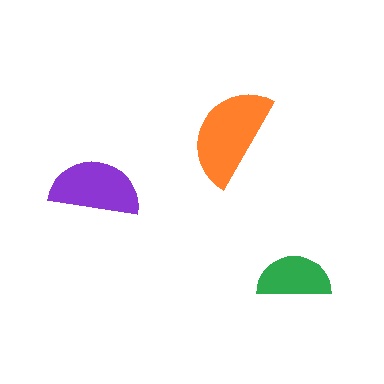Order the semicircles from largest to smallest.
the orange one, the purple one, the green one.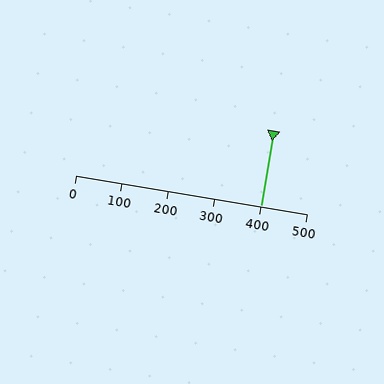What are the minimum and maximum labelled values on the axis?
The axis runs from 0 to 500.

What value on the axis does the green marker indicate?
The marker indicates approximately 400.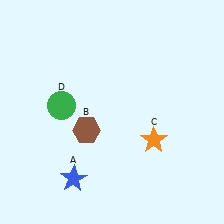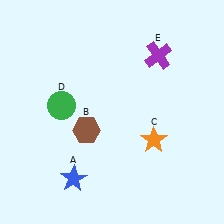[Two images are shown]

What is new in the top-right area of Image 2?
A purple cross (E) was added in the top-right area of Image 2.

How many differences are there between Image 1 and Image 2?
There is 1 difference between the two images.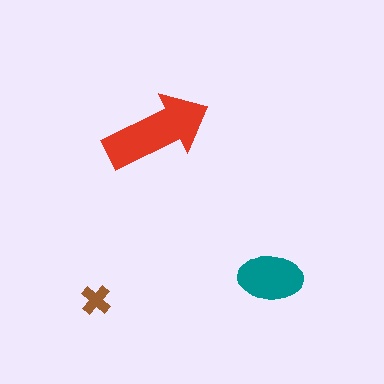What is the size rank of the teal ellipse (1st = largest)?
2nd.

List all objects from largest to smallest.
The red arrow, the teal ellipse, the brown cross.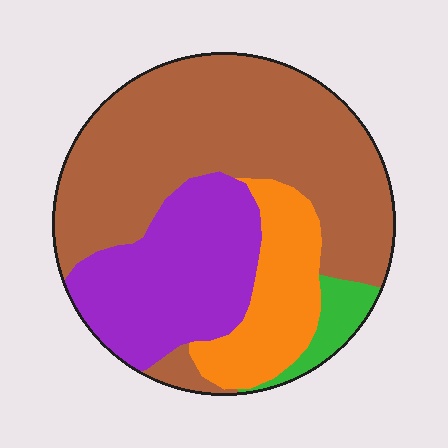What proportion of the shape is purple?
Purple takes up between a sixth and a third of the shape.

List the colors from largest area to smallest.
From largest to smallest: brown, purple, orange, green.